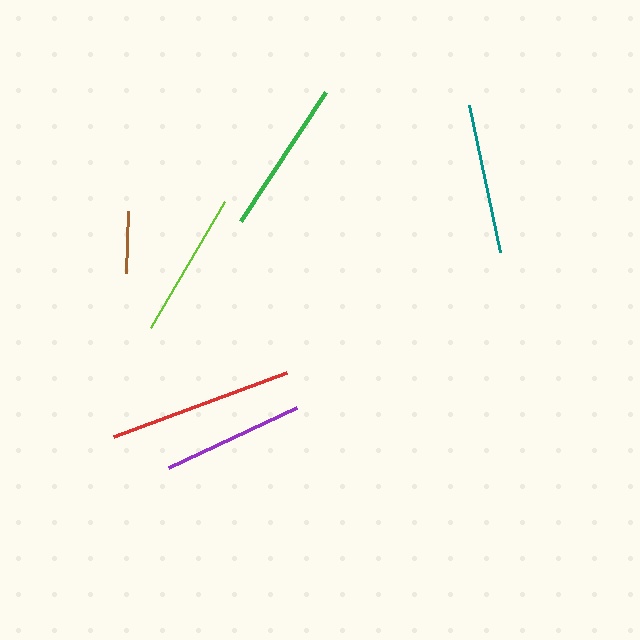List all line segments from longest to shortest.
From longest to shortest: red, green, teal, lime, purple, brown.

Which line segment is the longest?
The red line is the longest at approximately 184 pixels.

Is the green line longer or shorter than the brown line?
The green line is longer than the brown line.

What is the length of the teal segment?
The teal segment is approximately 151 pixels long.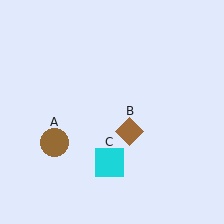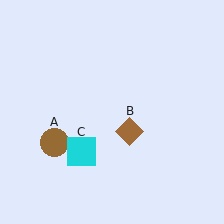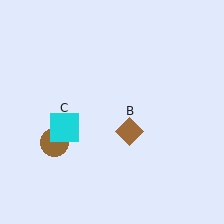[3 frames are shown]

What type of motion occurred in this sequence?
The cyan square (object C) rotated clockwise around the center of the scene.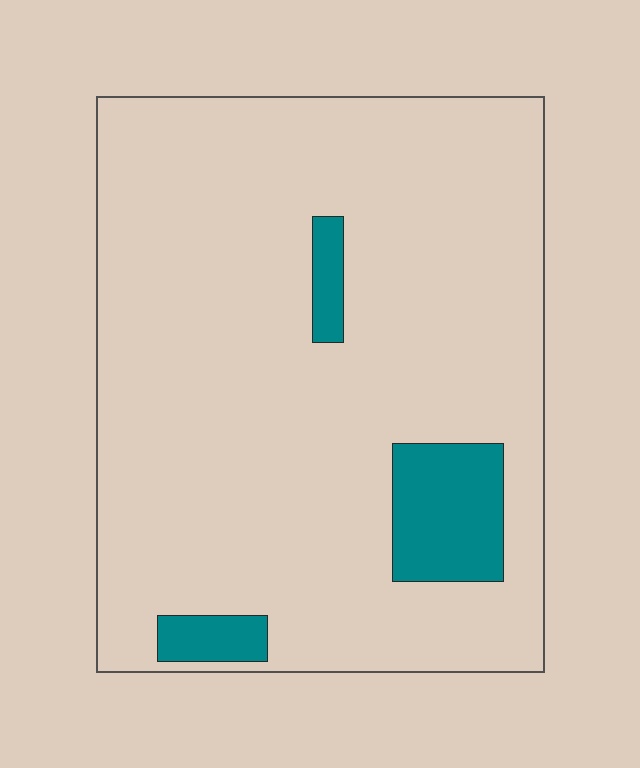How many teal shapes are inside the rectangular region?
3.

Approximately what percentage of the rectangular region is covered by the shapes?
Approximately 10%.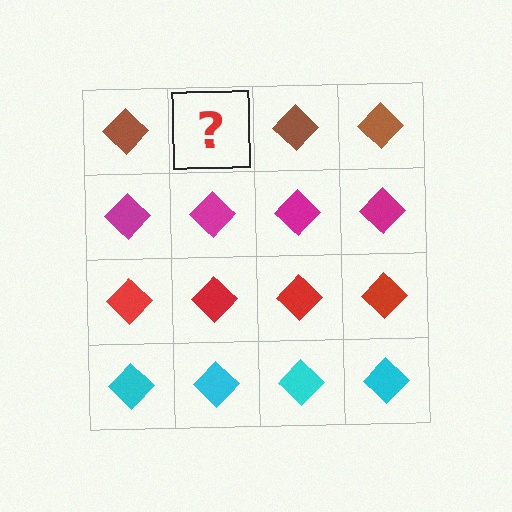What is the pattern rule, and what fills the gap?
The rule is that each row has a consistent color. The gap should be filled with a brown diamond.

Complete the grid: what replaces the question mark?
The question mark should be replaced with a brown diamond.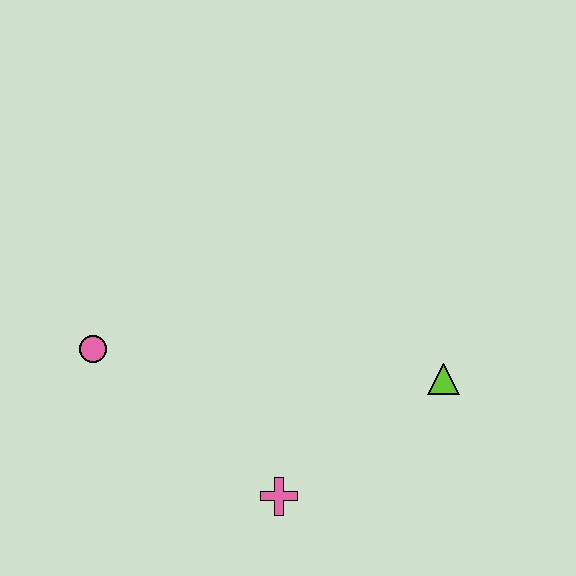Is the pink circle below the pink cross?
No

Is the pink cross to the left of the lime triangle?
Yes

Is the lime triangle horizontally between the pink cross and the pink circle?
No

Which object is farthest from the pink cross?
The pink circle is farthest from the pink cross.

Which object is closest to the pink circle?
The pink cross is closest to the pink circle.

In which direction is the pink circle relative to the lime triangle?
The pink circle is to the left of the lime triangle.